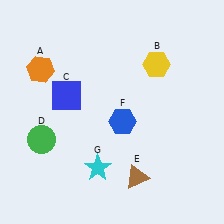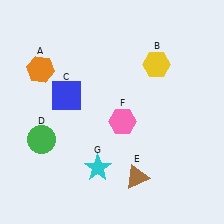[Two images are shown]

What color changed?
The hexagon (F) changed from blue in Image 1 to pink in Image 2.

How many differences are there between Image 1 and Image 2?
There is 1 difference between the two images.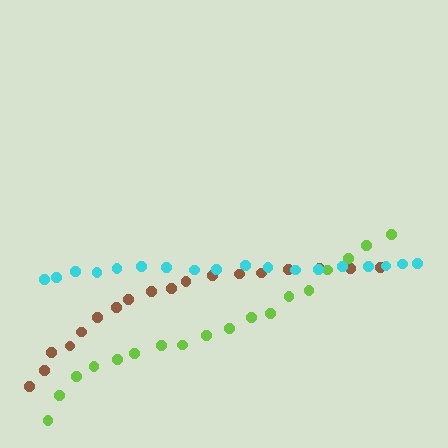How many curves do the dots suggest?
There are 3 distinct paths.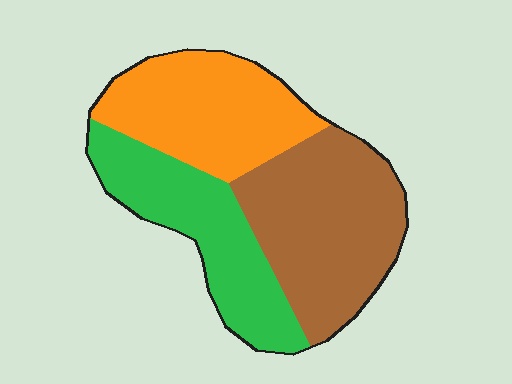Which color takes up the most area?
Brown, at roughly 40%.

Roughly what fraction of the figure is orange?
Orange covers 31% of the figure.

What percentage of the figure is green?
Green takes up about one third (1/3) of the figure.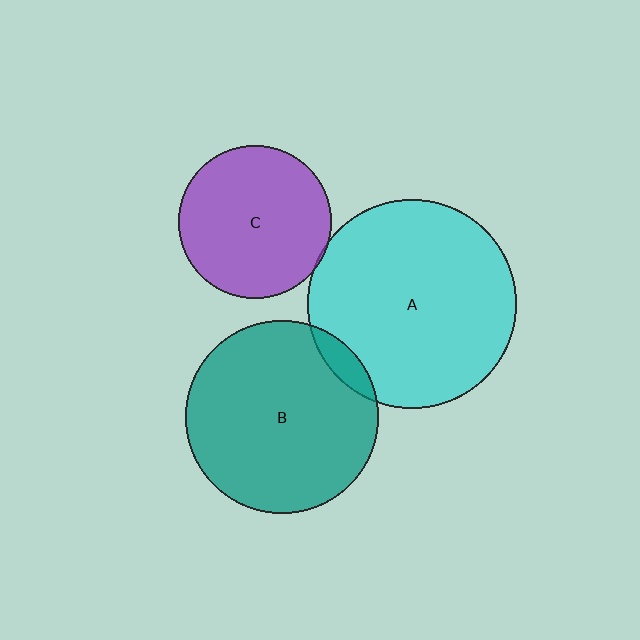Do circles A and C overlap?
Yes.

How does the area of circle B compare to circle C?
Approximately 1.6 times.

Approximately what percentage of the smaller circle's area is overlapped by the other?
Approximately 5%.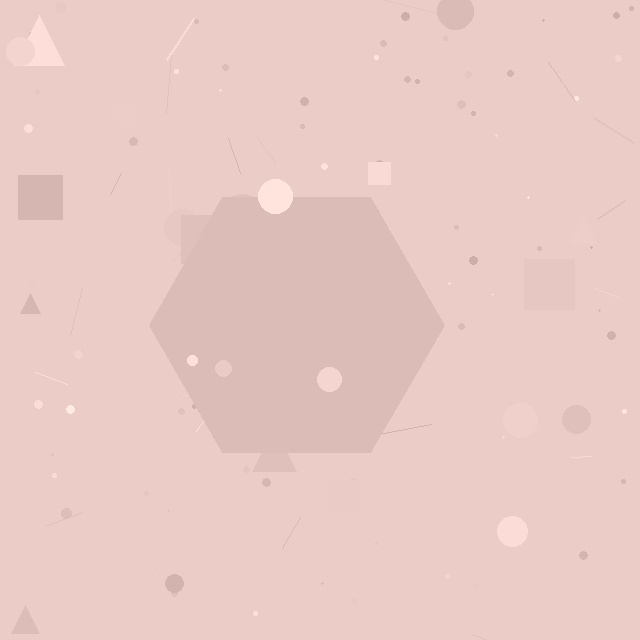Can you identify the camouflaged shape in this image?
The camouflaged shape is a hexagon.